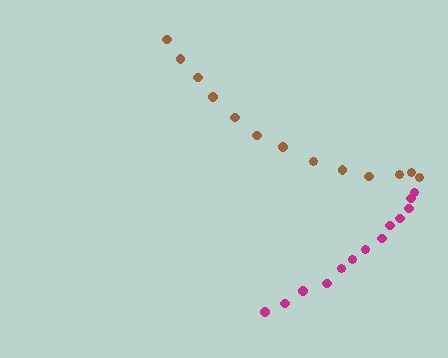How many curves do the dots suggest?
There are 2 distinct paths.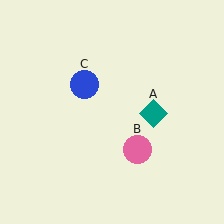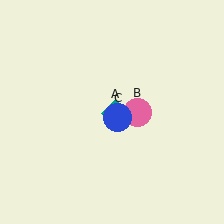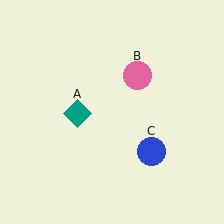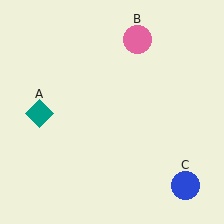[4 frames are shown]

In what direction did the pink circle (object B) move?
The pink circle (object B) moved up.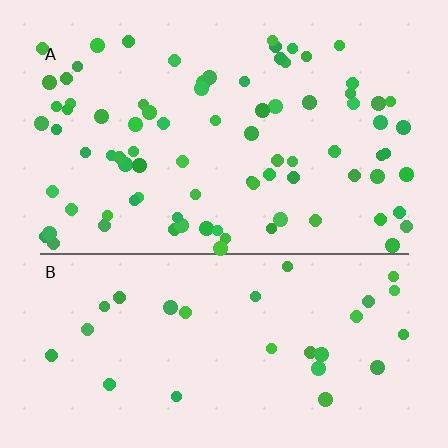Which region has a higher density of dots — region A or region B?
A (the top).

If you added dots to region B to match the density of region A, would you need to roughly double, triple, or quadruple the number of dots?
Approximately triple.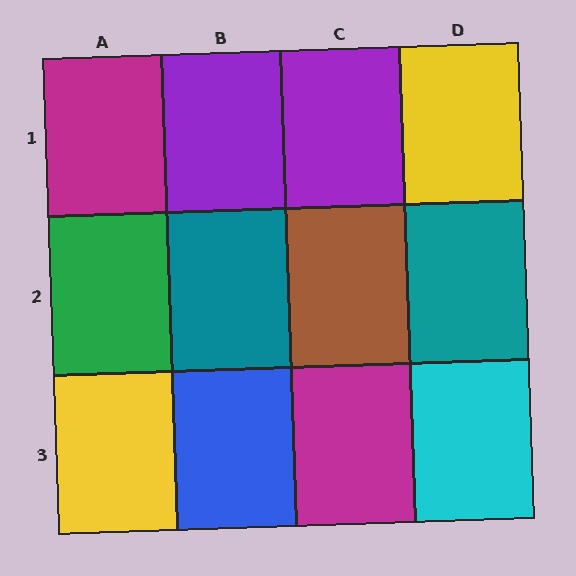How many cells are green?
1 cell is green.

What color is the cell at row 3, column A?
Yellow.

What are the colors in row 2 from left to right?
Green, teal, brown, teal.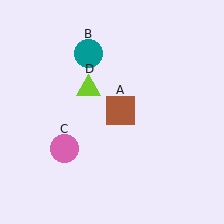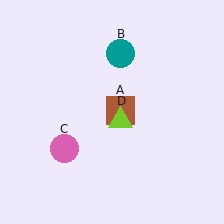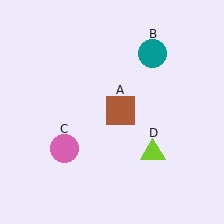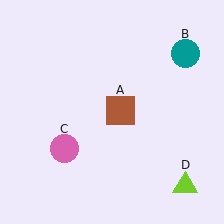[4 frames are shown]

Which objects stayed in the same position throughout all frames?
Brown square (object A) and pink circle (object C) remained stationary.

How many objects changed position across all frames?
2 objects changed position: teal circle (object B), lime triangle (object D).